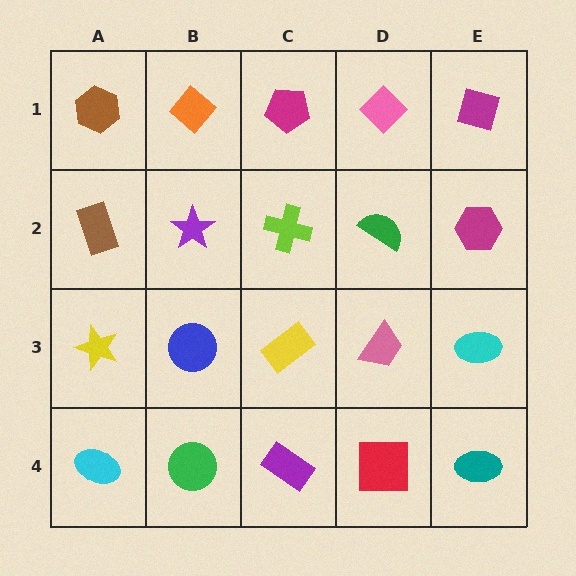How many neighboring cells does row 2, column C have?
4.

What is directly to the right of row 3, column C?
A pink trapezoid.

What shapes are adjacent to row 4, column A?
A yellow star (row 3, column A), a green circle (row 4, column B).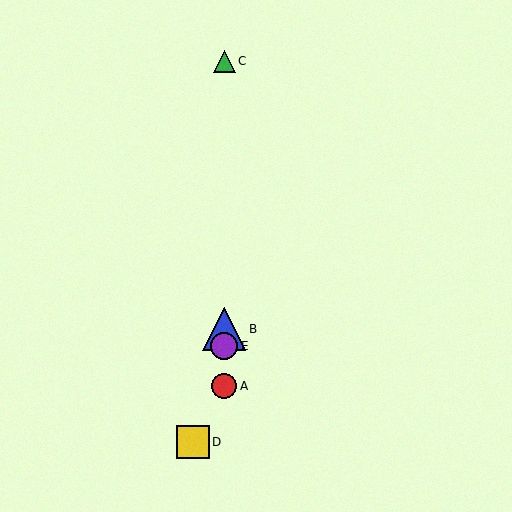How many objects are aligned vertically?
4 objects (A, B, C, E) are aligned vertically.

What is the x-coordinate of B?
Object B is at x≈224.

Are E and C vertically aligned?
Yes, both are at x≈224.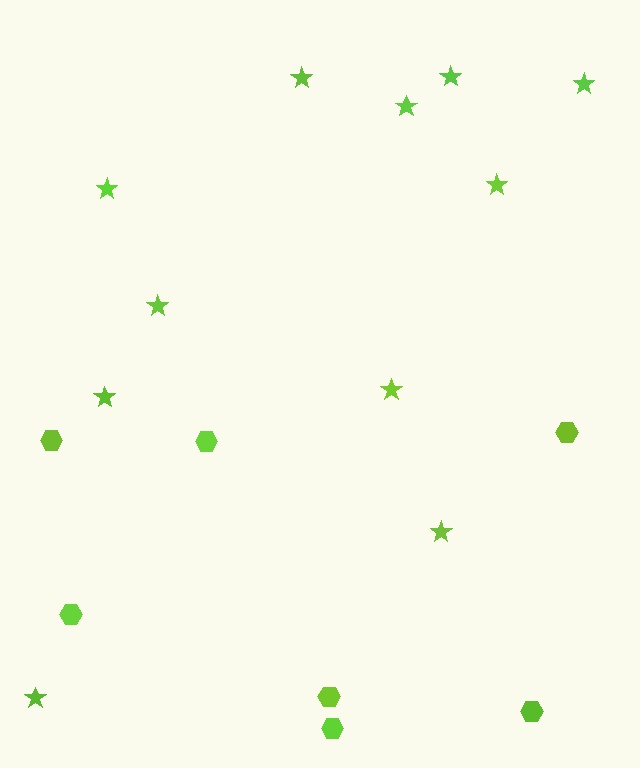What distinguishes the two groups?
There are 2 groups: one group of stars (11) and one group of hexagons (7).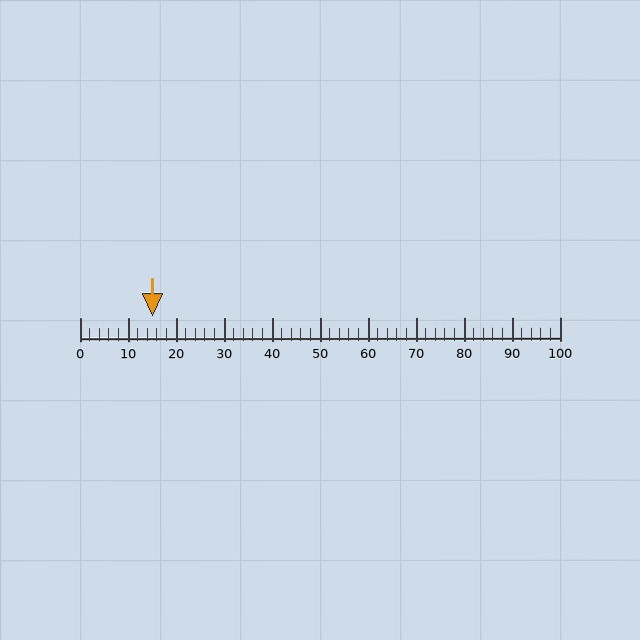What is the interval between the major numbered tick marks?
The major tick marks are spaced 10 units apart.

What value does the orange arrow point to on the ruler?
The orange arrow points to approximately 15.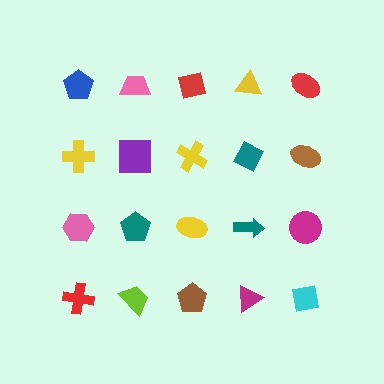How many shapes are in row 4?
5 shapes.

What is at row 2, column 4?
A teal diamond.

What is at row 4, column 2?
A lime trapezoid.